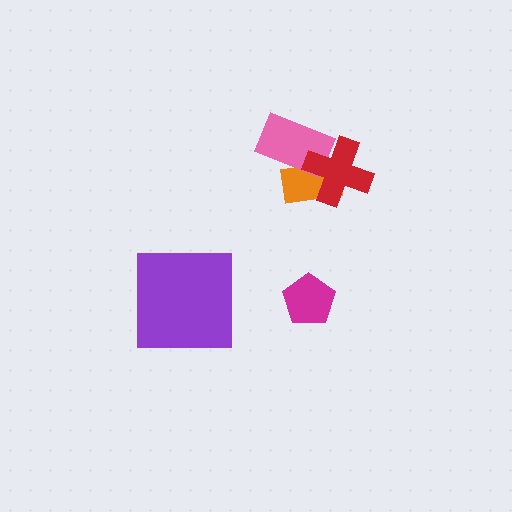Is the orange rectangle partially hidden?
Yes, it is partially covered by another shape.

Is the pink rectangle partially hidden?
Yes, it is partially covered by another shape.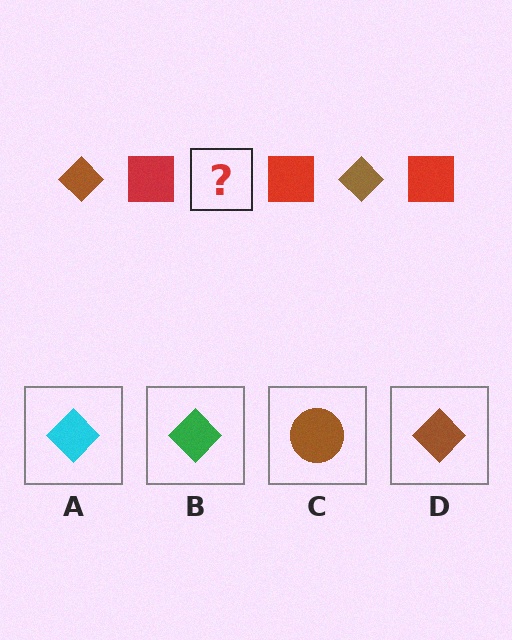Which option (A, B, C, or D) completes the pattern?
D.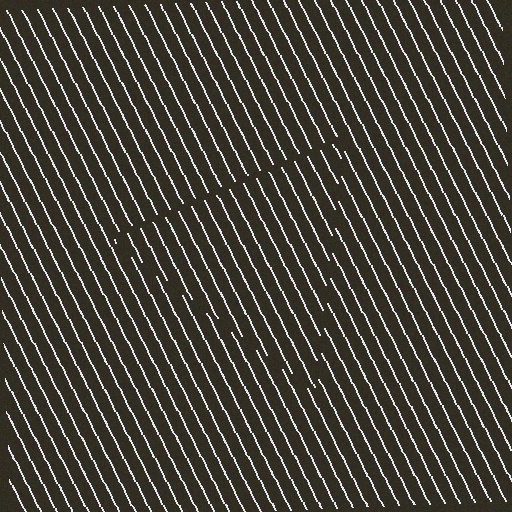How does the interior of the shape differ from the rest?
The interior of the shape contains the same grating, shifted by half a period — the contour is defined by the phase discontinuity where line-ends from the inner and outer gratings abut.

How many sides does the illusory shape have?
3 sides — the line-ends trace a triangle.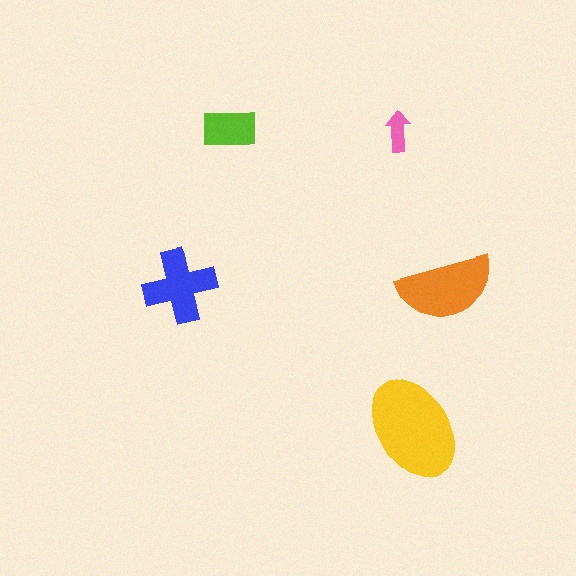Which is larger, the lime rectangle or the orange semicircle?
The orange semicircle.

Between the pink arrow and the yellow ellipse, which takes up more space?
The yellow ellipse.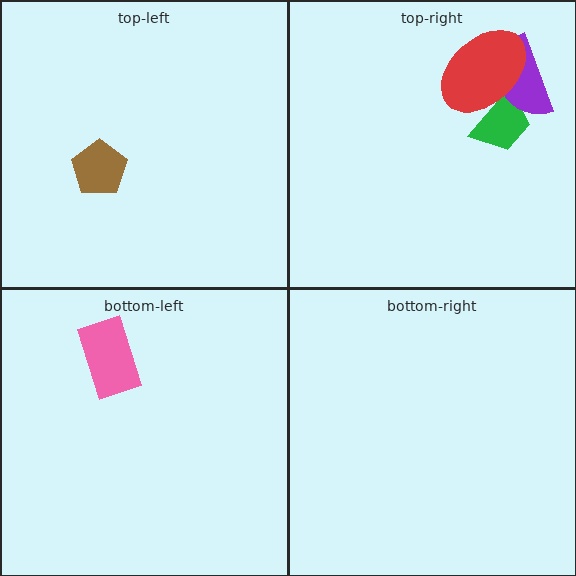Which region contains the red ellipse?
The top-right region.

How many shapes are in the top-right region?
3.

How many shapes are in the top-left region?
1.